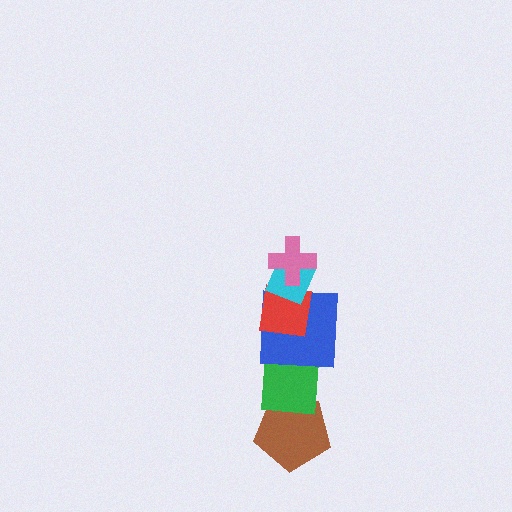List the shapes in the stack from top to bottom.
From top to bottom: the pink cross, the cyan diamond, the red square, the blue square, the green square, the brown pentagon.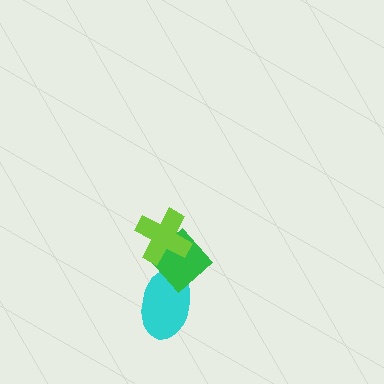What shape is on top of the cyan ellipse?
The green diamond is on top of the cyan ellipse.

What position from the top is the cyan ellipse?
The cyan ellipse is 3rd from the top.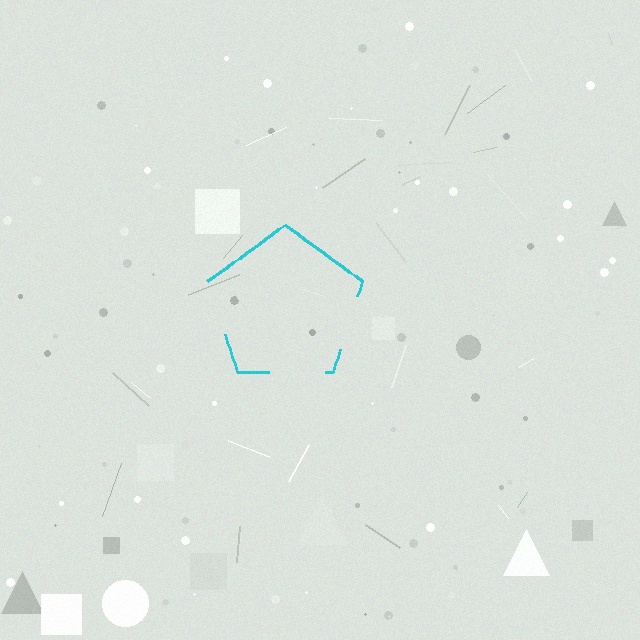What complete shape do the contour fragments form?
The contour fragments form a pentagon.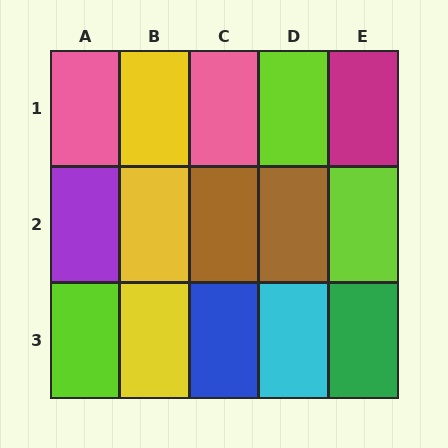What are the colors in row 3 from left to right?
Lime, yellow, blue, cyan, green.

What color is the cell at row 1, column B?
Yellow.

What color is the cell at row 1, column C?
Pink.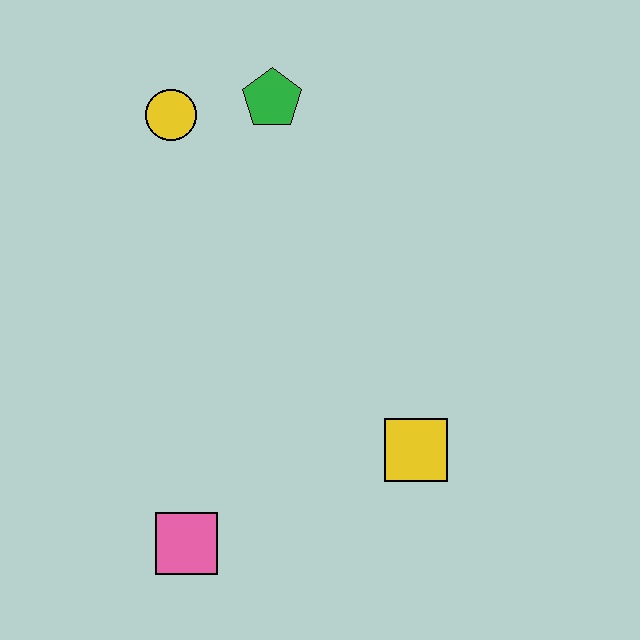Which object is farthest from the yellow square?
The yellow circle is farthest from the yellow square.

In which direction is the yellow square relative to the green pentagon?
The yellow square is below the green pentagon.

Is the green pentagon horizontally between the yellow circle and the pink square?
No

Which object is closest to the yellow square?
The pink square is closest to the yellow square.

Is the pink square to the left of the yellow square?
Yes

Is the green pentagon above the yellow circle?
Yes